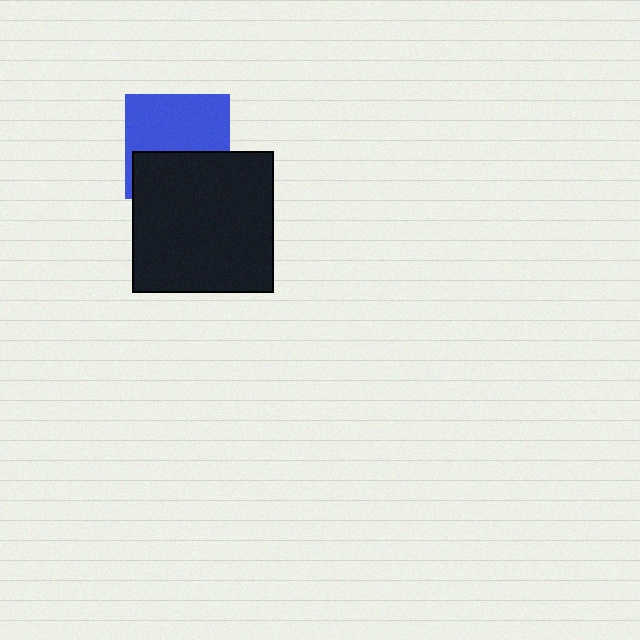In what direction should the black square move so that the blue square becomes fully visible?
The black square should move down. That is the shortest direction to clear the overlap and leave the blue square fully visible.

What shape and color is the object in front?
The object in front is a black square.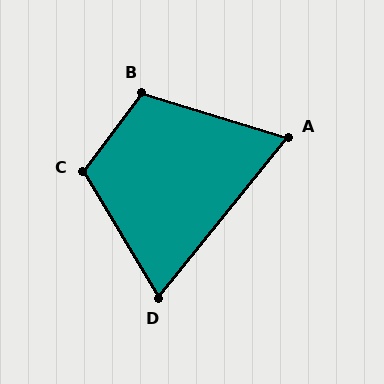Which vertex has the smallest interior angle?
A, at approximately 68 degrees.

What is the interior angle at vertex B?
Approximately 110 degrees (obtuse).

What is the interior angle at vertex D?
Approximately 70 degrees (acute).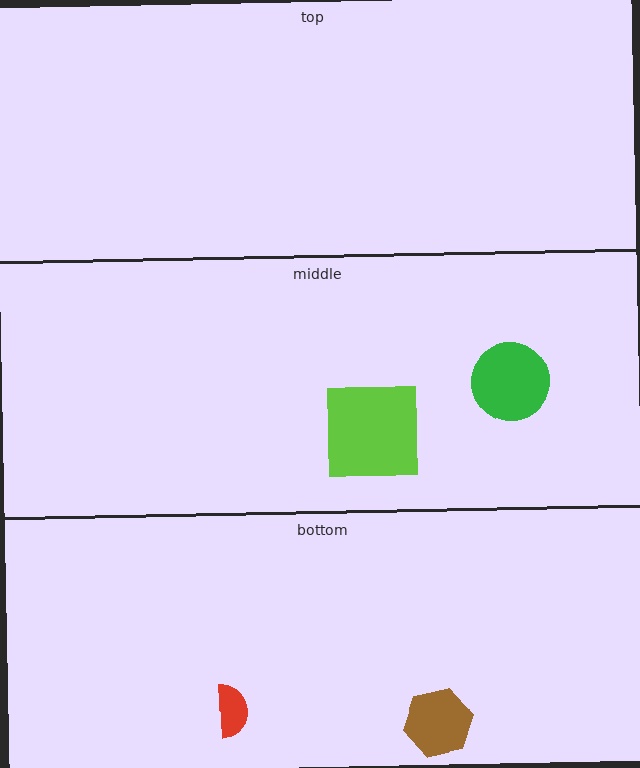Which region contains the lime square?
The middle region.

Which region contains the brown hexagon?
The bottom region.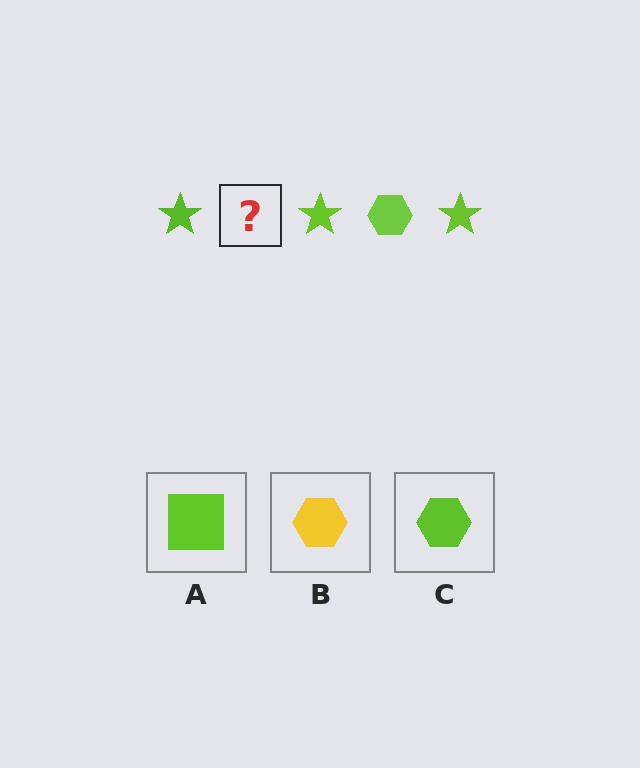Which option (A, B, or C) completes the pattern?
C.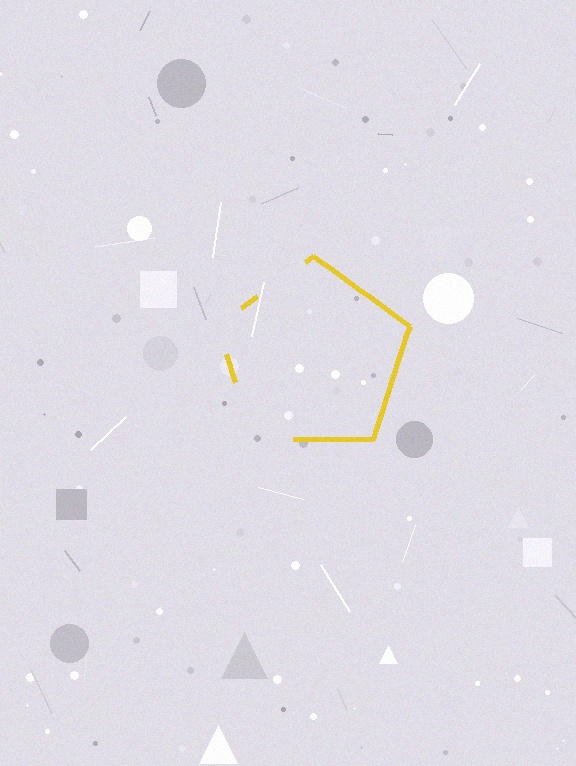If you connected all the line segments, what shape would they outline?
They would outline a pentagon.